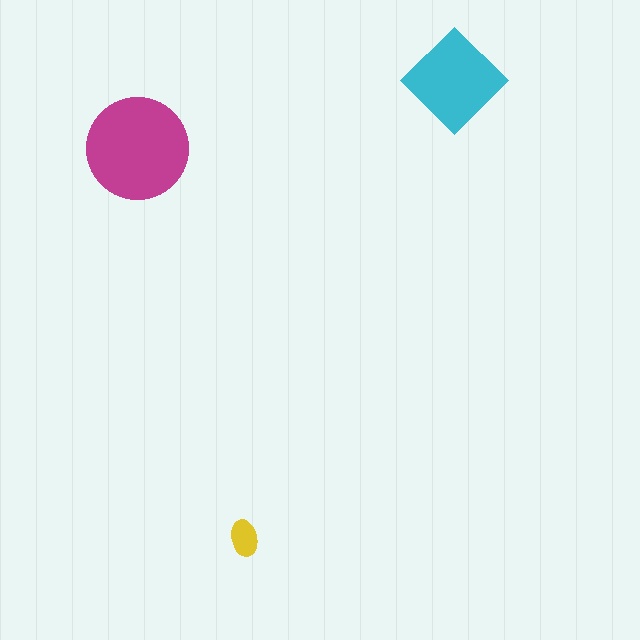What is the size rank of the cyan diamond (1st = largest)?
2nd.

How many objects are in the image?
There are 3 objects in the image.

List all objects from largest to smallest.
The magenta circle, the cyan diamond, the yellow ellipse.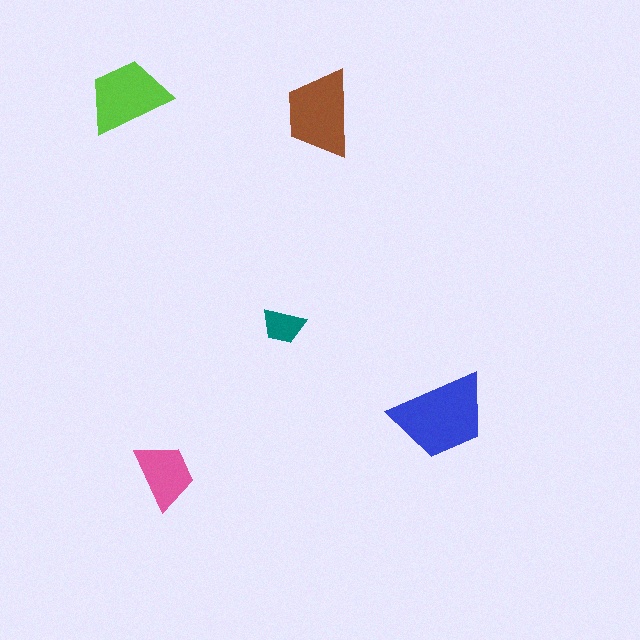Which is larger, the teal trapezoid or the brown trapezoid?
The brown one.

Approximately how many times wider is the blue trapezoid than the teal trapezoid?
About 2.5 times wider.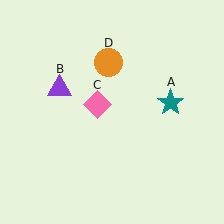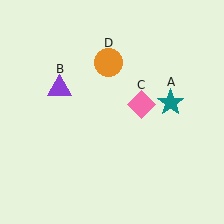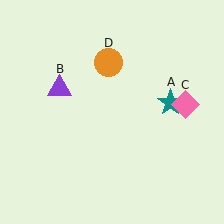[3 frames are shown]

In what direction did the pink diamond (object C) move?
The pink diamond (object C) moved right.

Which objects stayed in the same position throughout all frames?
Teal star (object A) and purple triangle (object B) and orange circle (object D) remained stationary.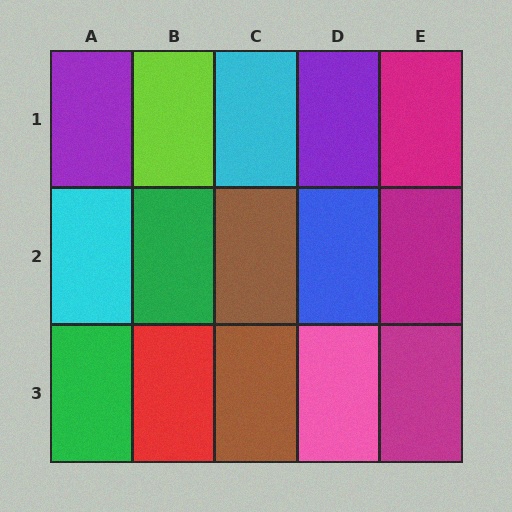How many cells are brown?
2 cells are brown.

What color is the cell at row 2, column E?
Magenta.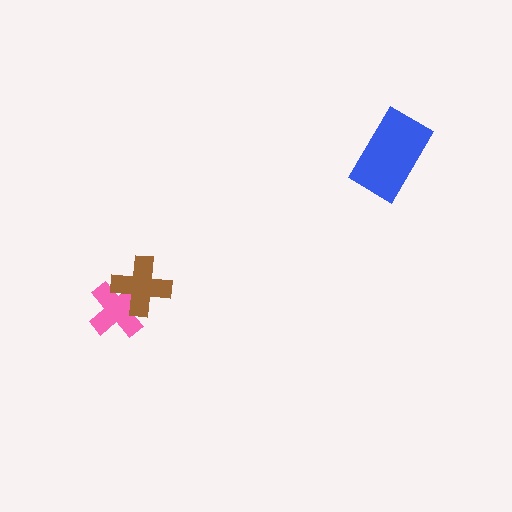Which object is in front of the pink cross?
The brown cross is in front of the pink cross.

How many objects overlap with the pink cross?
1 object overlaps with the pink cross.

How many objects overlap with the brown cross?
1 object overlaps with the brown cross.